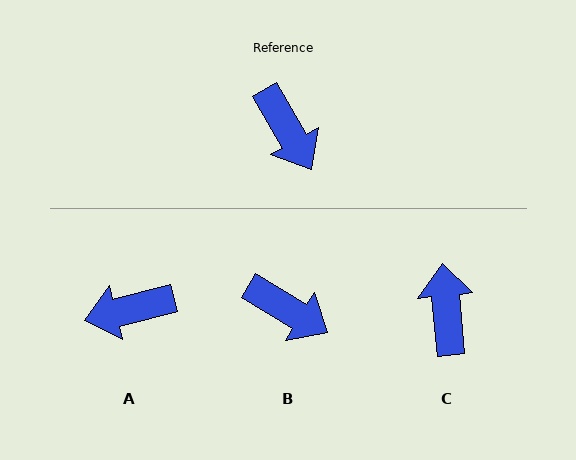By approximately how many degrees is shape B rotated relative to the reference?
Approximately 29 degrees counter-clockwise.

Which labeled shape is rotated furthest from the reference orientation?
C, about 156 degrees away.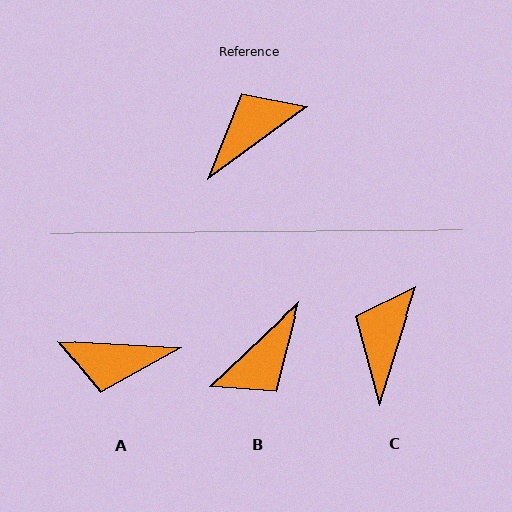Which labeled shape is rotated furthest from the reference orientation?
B, about 173 degrees away.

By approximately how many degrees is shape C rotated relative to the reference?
Approximately 37 degrees counter-clockwise.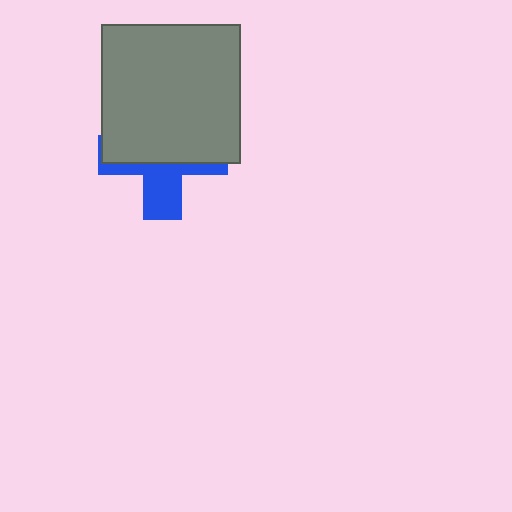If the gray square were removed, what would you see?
You would see the complete blue cross.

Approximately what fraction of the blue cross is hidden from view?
Roughly 61% of the blue cross is hidden behind the gray square.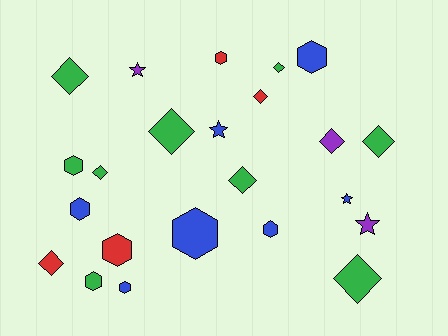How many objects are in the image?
There are 23 objects.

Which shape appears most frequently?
Diamond, with 10 objects.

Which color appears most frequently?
Green, with 9 objects.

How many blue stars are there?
There are 2 blue stars.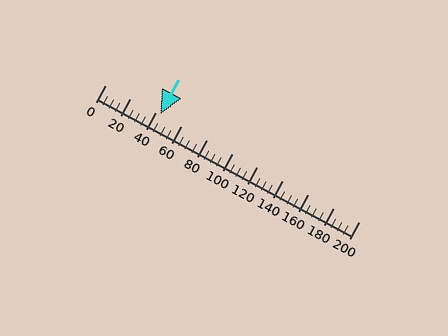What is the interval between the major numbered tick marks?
The major tick marks are spaced 20 units apart.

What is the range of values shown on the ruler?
The ruler shows values from 0 to 200.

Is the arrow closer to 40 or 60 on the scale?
The arrow is closer to 40.